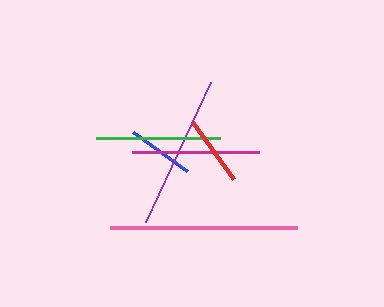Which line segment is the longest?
The pink line is the longest at approximately 187 pixels.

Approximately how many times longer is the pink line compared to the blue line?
The pink line is approximately 2.8 times the length of the blue line.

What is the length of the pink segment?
The pink segment is approximately 187 pixels long.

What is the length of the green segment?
The green segment is approximately 124 pixels long.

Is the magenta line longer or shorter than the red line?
The magenta line is longer than the red line.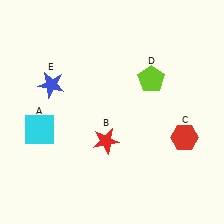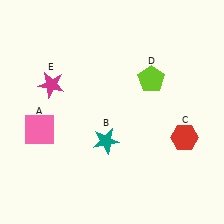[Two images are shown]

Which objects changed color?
A changed from cyan to pink. B changed from red to teal. E changed from blue to magenta.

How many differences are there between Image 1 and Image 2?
There are 3 differences between the two images.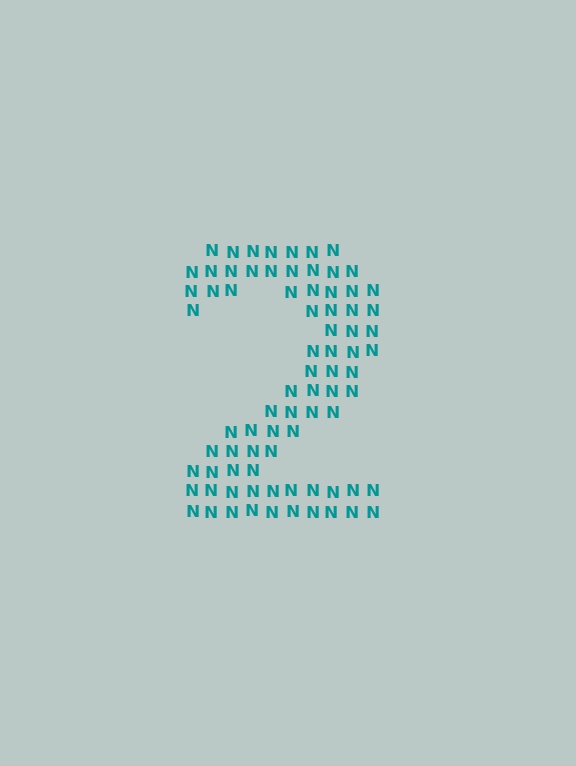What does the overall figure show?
The overall figure shows the digit 2.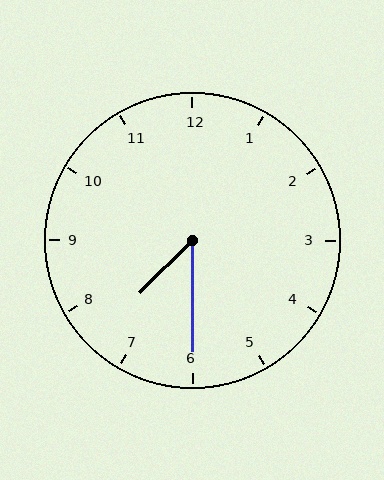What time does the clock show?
7:30.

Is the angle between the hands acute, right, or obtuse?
It is acute.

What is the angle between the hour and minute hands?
Approximately 45 degrees.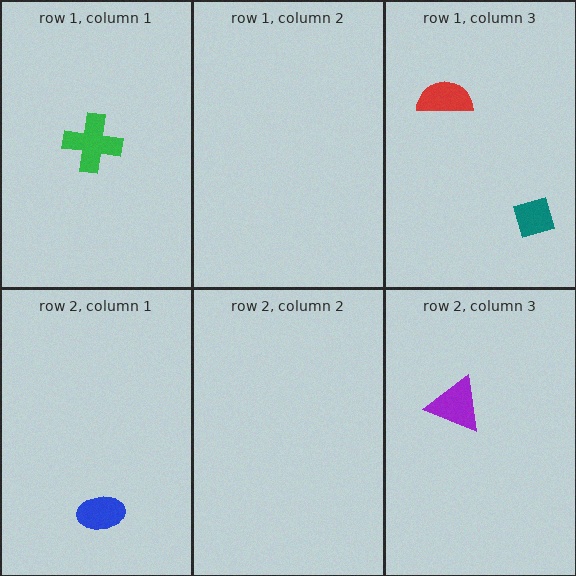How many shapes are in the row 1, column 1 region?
1.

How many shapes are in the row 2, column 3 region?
1.